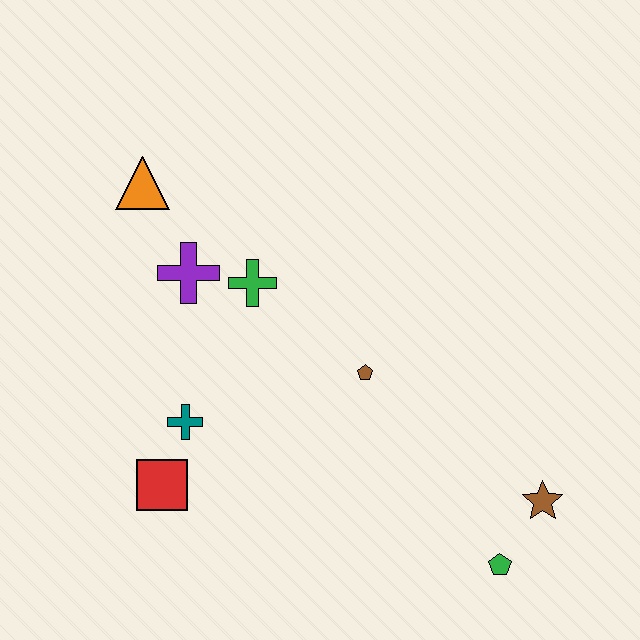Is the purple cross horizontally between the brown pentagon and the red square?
Yes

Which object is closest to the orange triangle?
The purple cross is closest to the orange triangle.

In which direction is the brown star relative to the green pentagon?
The brown star is above the green pentagon.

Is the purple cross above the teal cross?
Yes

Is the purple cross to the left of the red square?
No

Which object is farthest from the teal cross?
The brown star is farthest from the teal cross.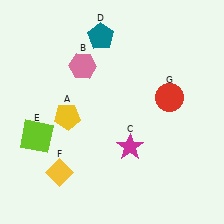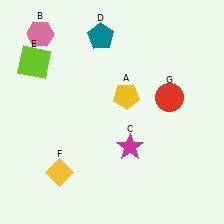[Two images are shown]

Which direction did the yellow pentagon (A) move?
The yellow pentagon (A) moved right.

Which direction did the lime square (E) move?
The lime square (E) moved up.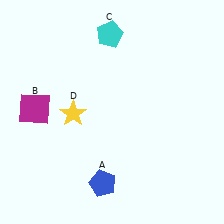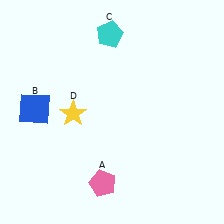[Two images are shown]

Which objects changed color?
A changed from blue to pink. B changed from magenta to blue.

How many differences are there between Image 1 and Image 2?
There are 2 differences between the two images.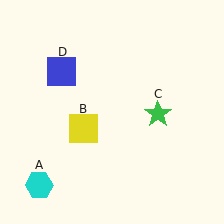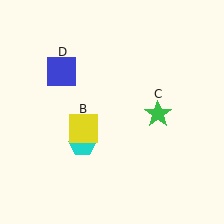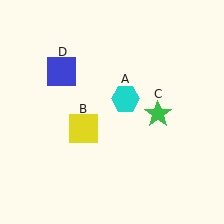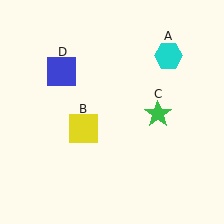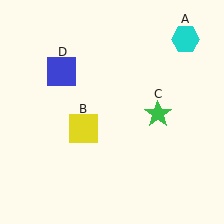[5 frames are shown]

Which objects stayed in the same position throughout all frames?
Yellow square (object B) and green star (object C) and blue square (object D) remained stationary.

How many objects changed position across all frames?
1 object changed position: cyan hexagon (object A).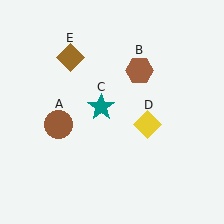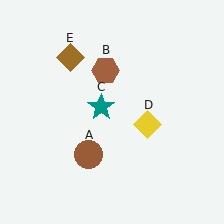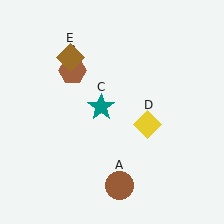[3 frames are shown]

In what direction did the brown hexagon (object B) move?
The brown hexagon (object B) moved left.